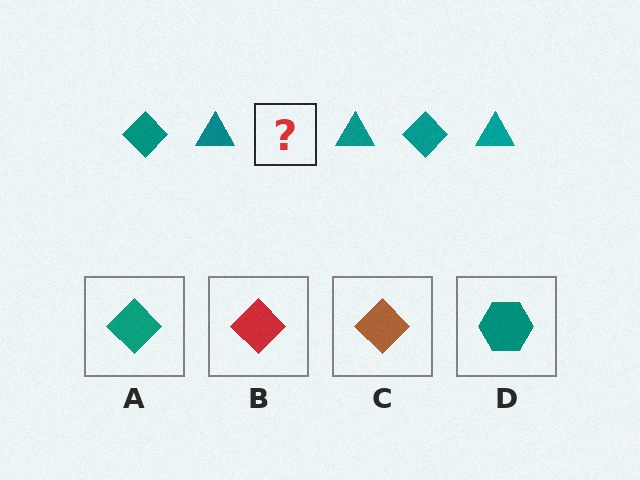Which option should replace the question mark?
Option A.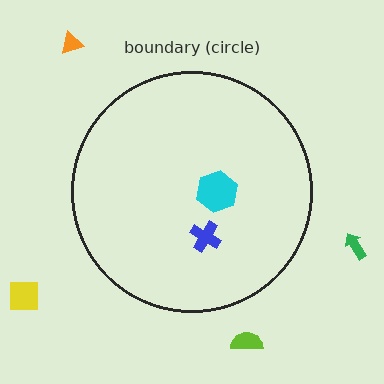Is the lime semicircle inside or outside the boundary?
Outside.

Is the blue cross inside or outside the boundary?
Inside.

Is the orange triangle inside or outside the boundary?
Outside.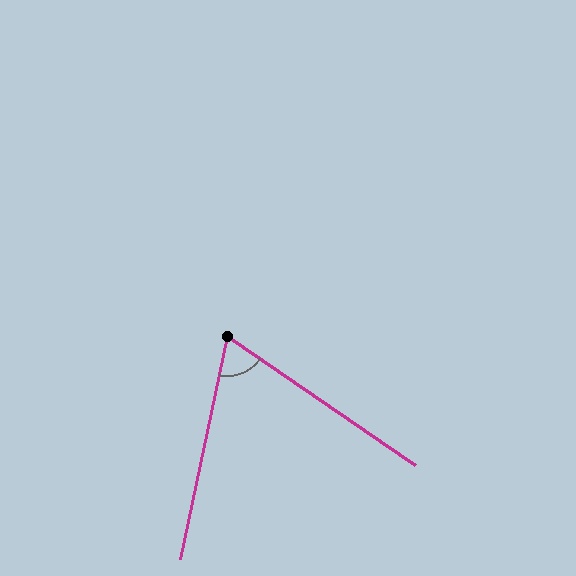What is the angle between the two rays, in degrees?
Approximately 67 degrees.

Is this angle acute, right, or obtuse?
It is acute.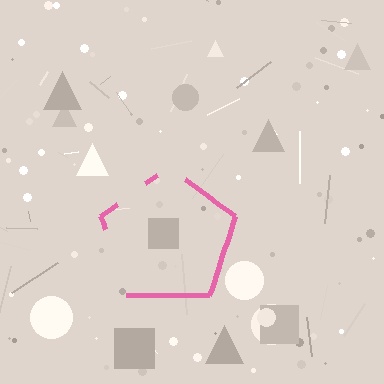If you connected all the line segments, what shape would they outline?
They would outline a pentagon.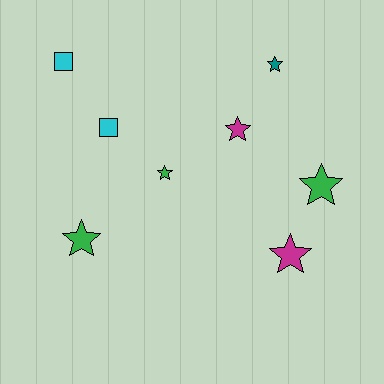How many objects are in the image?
There are 8 objects.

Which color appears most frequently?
Green, with 3 objects.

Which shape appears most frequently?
Star, with 6 objects.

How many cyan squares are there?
There are 2 cyan squares.